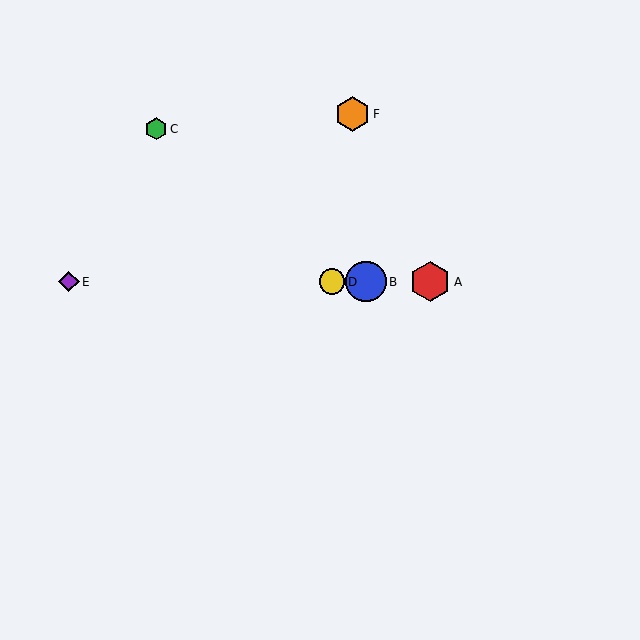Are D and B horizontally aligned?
Yes, both are at y≈282.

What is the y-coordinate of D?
Object D is at y≈282.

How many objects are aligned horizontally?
4 objects (A, B, D, E) are aligned horizontally.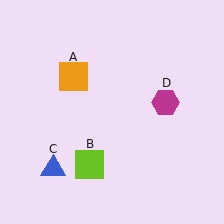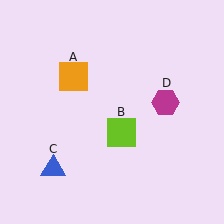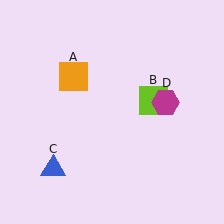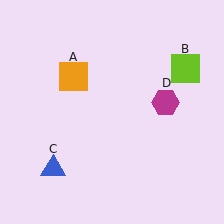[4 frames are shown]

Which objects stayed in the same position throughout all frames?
Orange square (object A) and blue triangle (object C) and magenta hexagon (object D) remained stationary.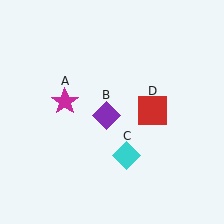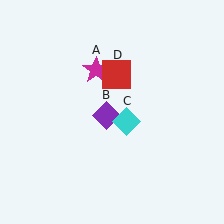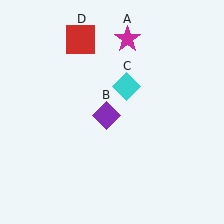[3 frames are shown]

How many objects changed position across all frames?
3 objects changed position: magenta star (object A), cyan diamond (object C), red square (object D).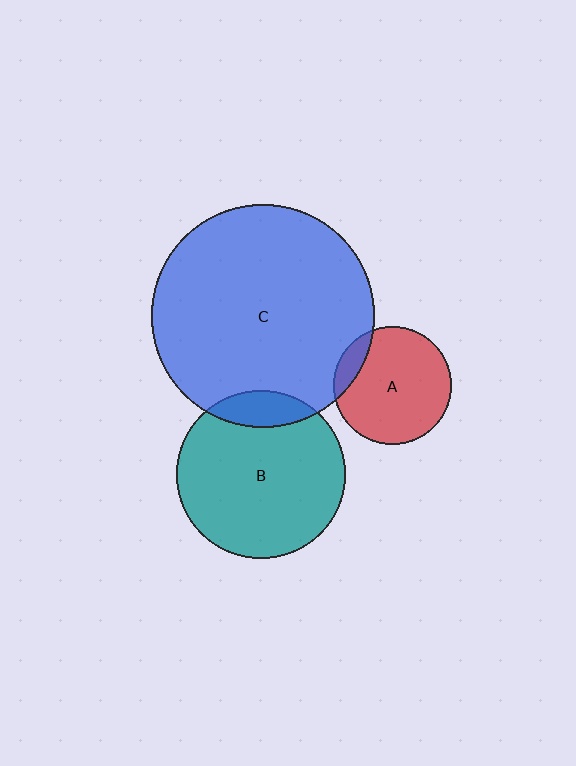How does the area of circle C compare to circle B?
Approximately 1.7 times.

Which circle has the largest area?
Circle C (blue).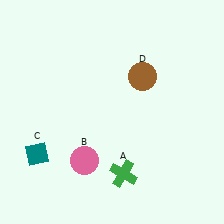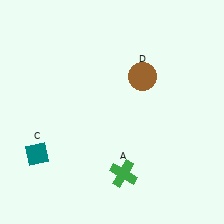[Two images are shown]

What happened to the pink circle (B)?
The pink circle (B) was removed in Image 2. It was in the bottom-left area of Image 1.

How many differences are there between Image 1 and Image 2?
There is 1 difference between the two images.